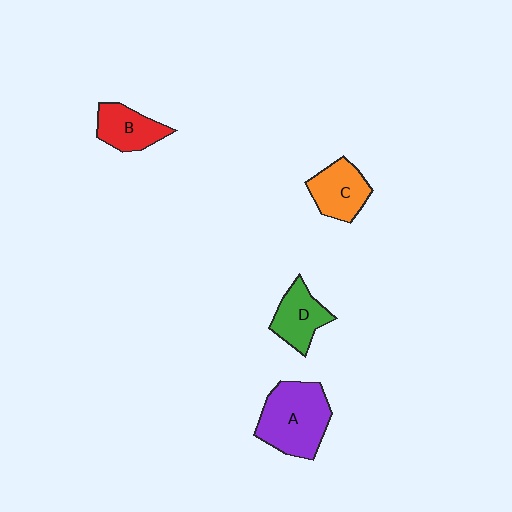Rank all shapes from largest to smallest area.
From largest to smallest: A (purple), C (orange), D (green), B (red).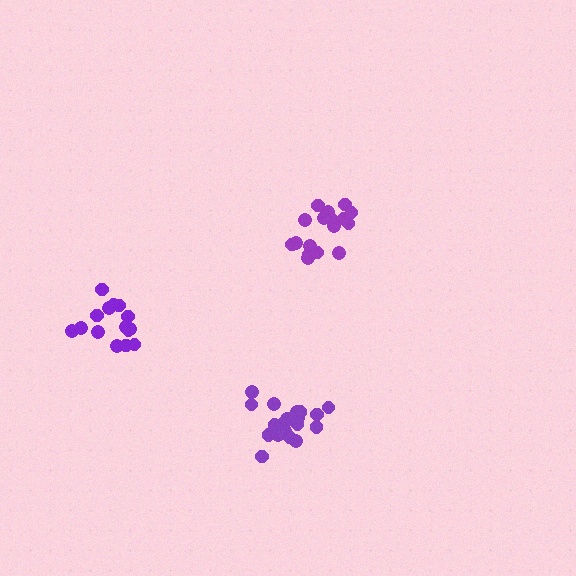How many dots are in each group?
Group 1: 21 dots, Group 2: 17 dots, Group 3: 15 dots (53 total).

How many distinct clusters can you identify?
There are 3 distinct clusters.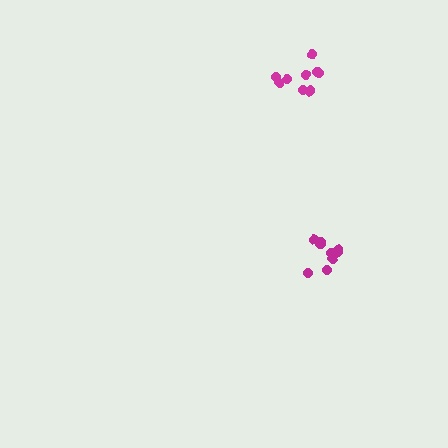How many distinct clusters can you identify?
There are 2 distinct clusters.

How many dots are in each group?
Group 1: 9 dots, Group 2: 9 dots (18 total).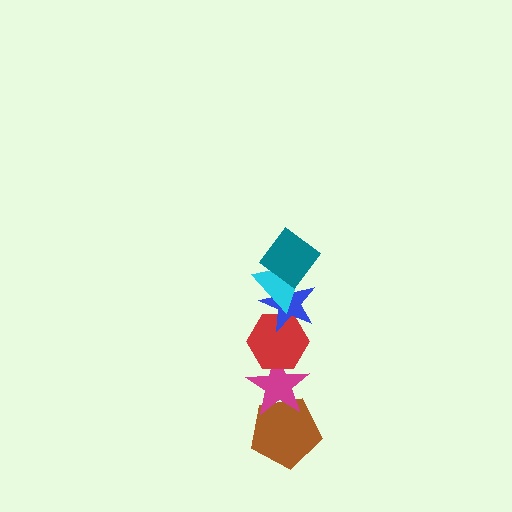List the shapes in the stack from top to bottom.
From top to bottom: the teal diamond, the cyan triangle, the blue star, the red hexagon, the magenta star, the brown pentagon.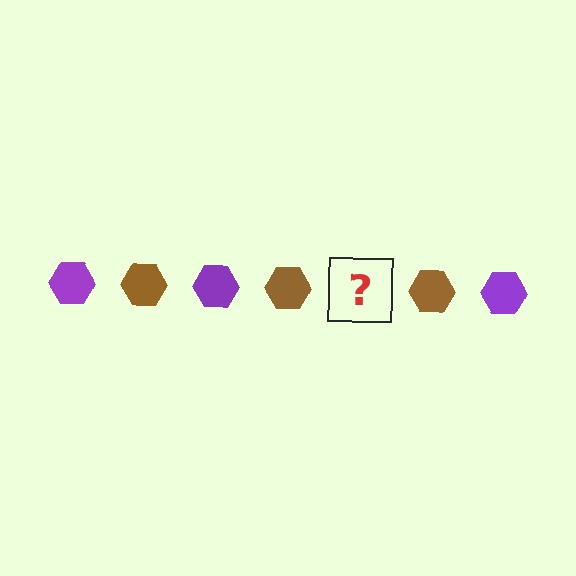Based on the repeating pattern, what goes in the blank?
The blank should be a purple hexagon.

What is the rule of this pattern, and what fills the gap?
The rule is that the pattern cycles through purple, brown hexagons. The gap should be filled with a purple hexagon.